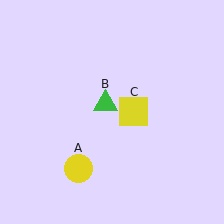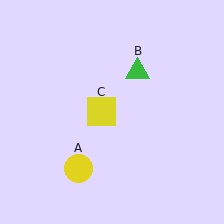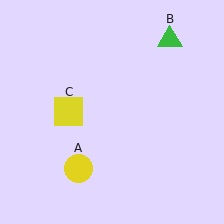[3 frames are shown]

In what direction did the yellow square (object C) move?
The yellow square (object C) moved left.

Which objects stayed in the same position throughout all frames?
Yellow circle (object A) remained stationary.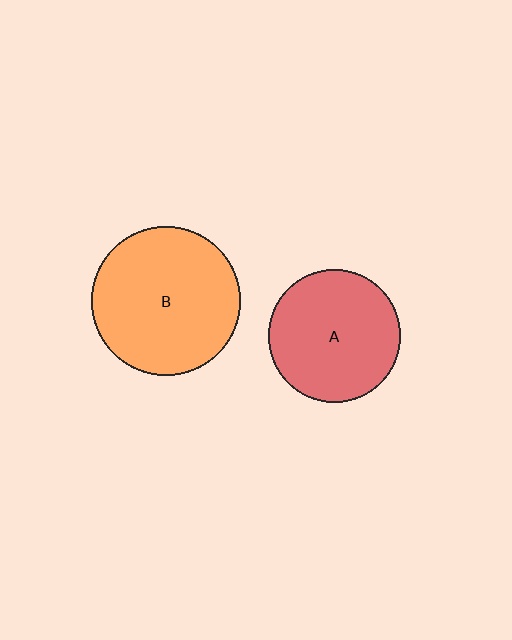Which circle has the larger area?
Circle B (orange).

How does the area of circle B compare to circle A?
Approximately 1.3 times.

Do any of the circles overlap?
No, none of the circles overlap.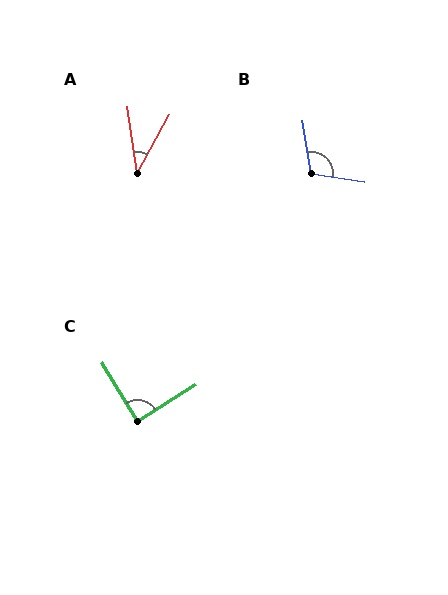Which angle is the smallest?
A, at approximately 37 degrees.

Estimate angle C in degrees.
Approximately 89 degrees.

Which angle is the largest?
B, at approximately 108 degrees.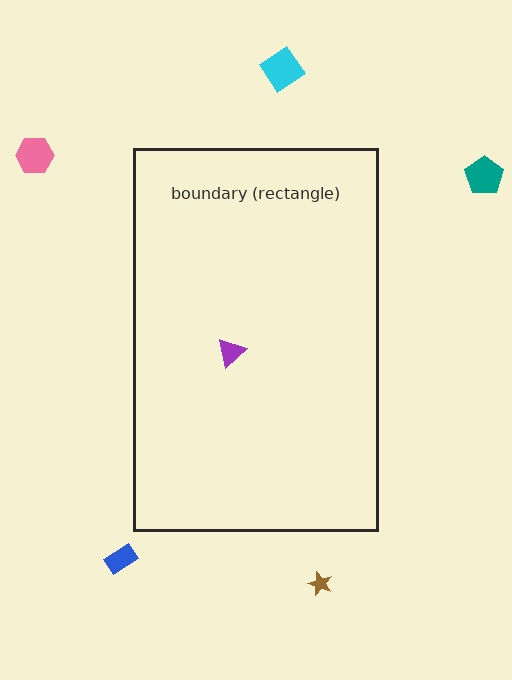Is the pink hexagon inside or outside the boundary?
Outside.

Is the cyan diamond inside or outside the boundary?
Outside.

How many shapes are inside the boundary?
1 inside, 5 outside.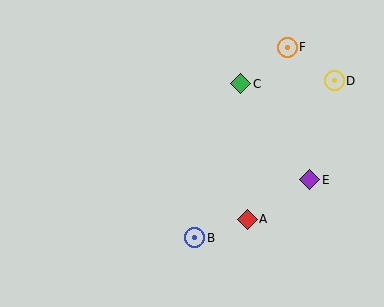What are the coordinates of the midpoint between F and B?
The midpoint between F and B is at (241, 142).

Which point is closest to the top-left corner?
Point C is closest to the top-left corner.